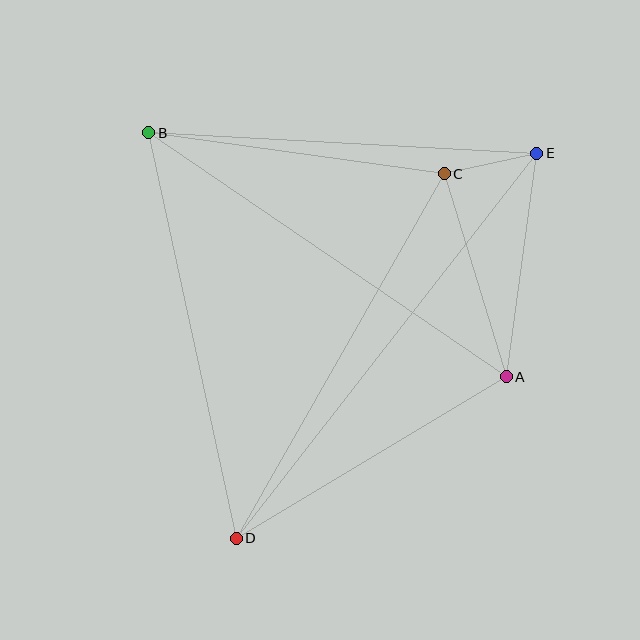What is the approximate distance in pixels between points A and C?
The distance between A and C is approximately 212 pixels.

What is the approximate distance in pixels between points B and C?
The distance between B and C is approximately 298 pixels.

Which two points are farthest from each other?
Points D and E are farthest from each other.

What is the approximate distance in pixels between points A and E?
The distance between A and E is approximately 225 pixels.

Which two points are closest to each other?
Points C and E are closest to each other.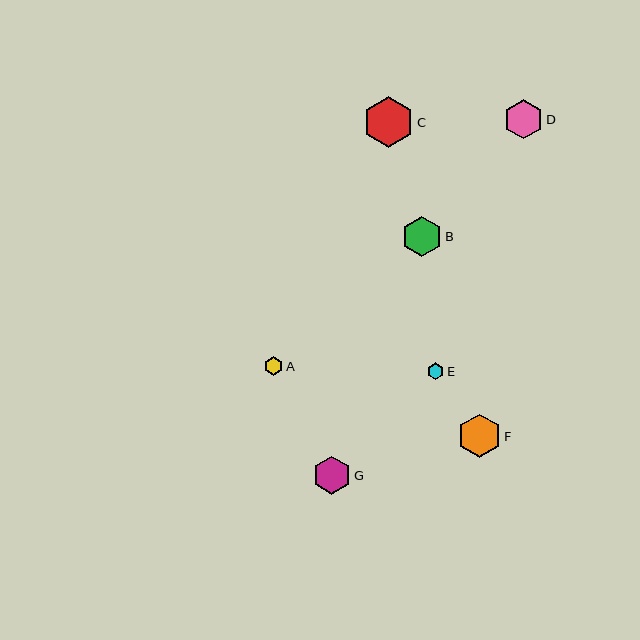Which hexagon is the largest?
Hexagon C is the largest with a size of approximately 51 pixels.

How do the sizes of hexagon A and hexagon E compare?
Hexagon A and hexagon E are approximately the same size.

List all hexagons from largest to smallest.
From largest to smallest: C, F, B, D, G, A, E.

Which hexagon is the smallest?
Hexagon E is the smallest with a size of approximately 17 pixels.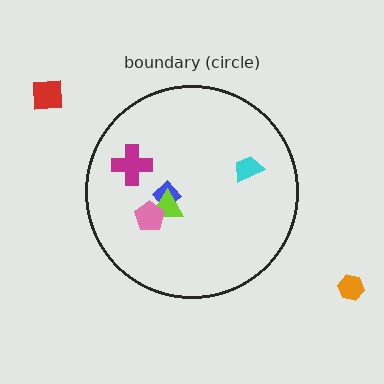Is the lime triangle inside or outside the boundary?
Inside.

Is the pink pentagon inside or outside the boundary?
Inside.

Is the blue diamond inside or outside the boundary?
Inside.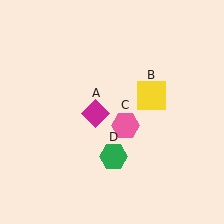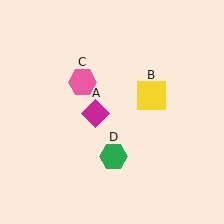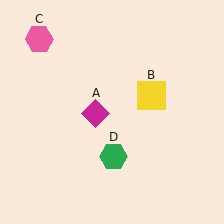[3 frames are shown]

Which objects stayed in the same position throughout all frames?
Magenta diamond (object A) and yellow square (object B) and green hexagon (object D) remained stationary.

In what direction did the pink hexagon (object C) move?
The pink hexagon (object C) moved up and to the left.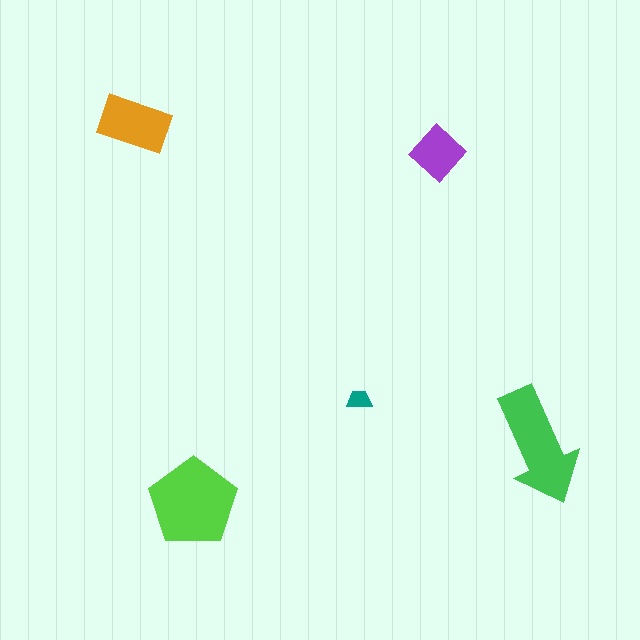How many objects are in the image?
There are 5 objects in the image.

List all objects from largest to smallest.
The lime pentagon, the green arrow, the orange rectangle, the purple diamond, the teal trapezoid.